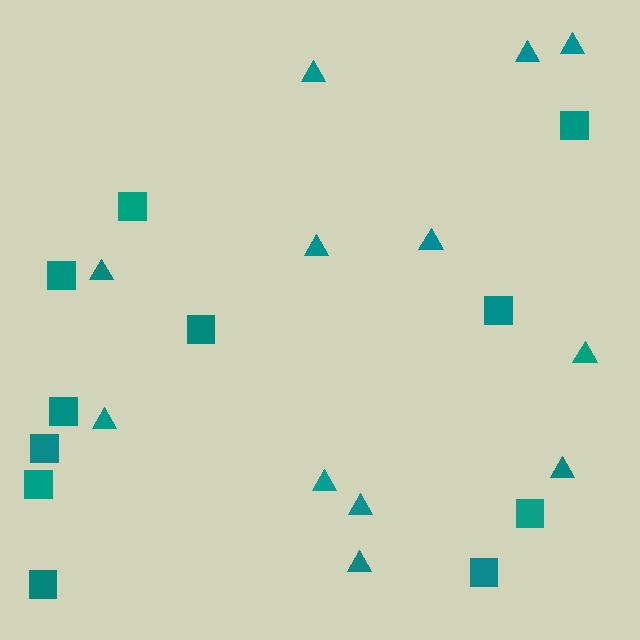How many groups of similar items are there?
There are 2 groups: one group of triangles (12) and one group of squares (11).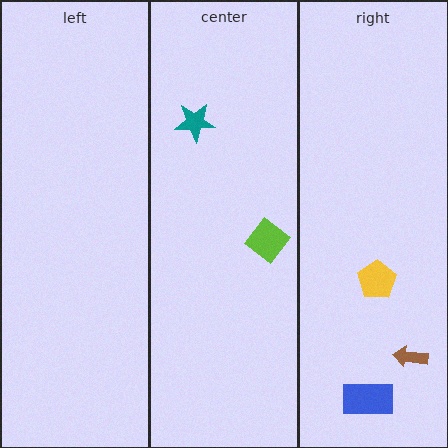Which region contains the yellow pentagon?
The right region.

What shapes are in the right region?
The blue rectangle, the yellow pentagon, the brown arrow.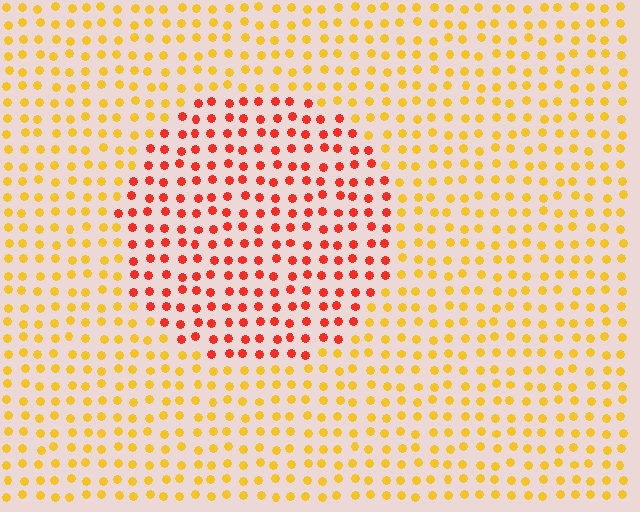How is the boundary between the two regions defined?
The boundary is defined purely by a slight shift in hue (about 44 degrees). Spacing, size, and orientation are identical on both sides.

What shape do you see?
I see a circle.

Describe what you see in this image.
The image is filled with small yellow elements in a uniform arrangement. A circle-shaped region is visible where the elements are tinted to a slightly different hue, forming a subtle color boundary.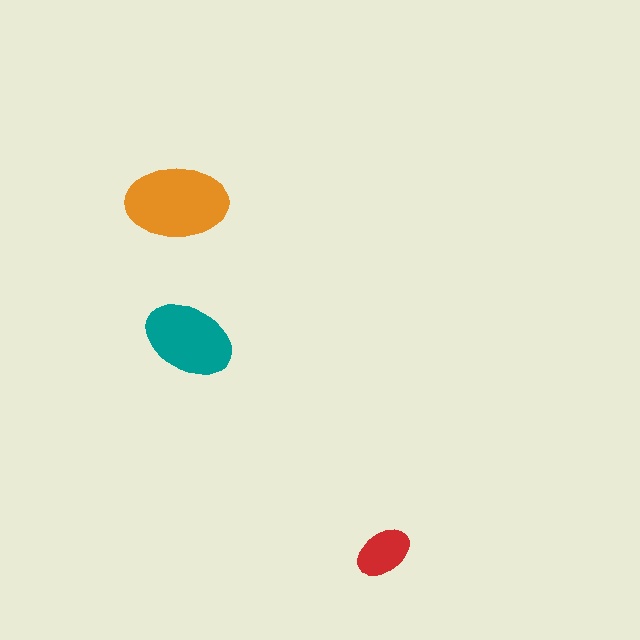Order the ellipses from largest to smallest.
the orange one, the teal one, the red one.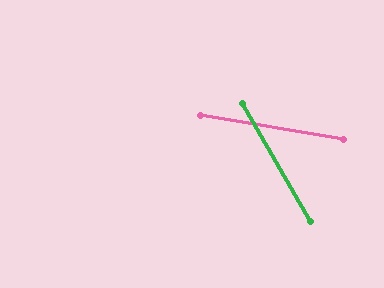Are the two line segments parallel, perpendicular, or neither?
Neither parallel nor perpendicular — they differ by about 50°.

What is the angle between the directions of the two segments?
Approximately 50 degrees.